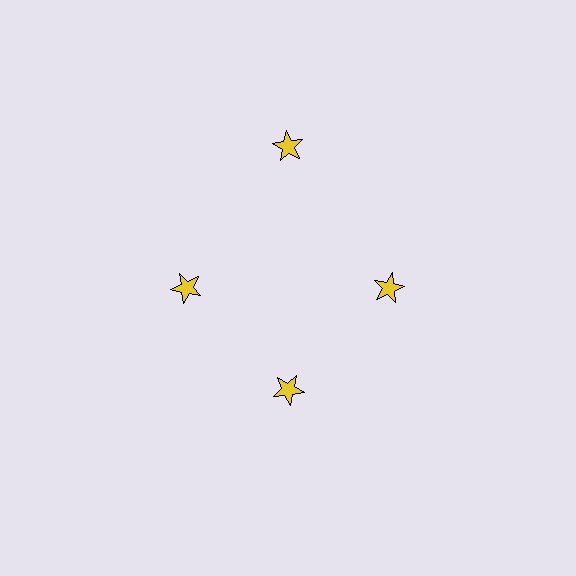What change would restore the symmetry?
The symmetry would be restored by moving it inward, back onto the ring so that all 4 stars sit at equal angles and equal distance from the center.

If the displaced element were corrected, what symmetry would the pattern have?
It would have 4-fold rotational symmetry — the pattern would map onto itself every 90 degrees.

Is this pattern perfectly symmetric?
No. The 4 yellow stars are arranged in a ring, but one element near the 12 o'clock position is pushed outward from the center, breaking the 4-fold rotational symmetry.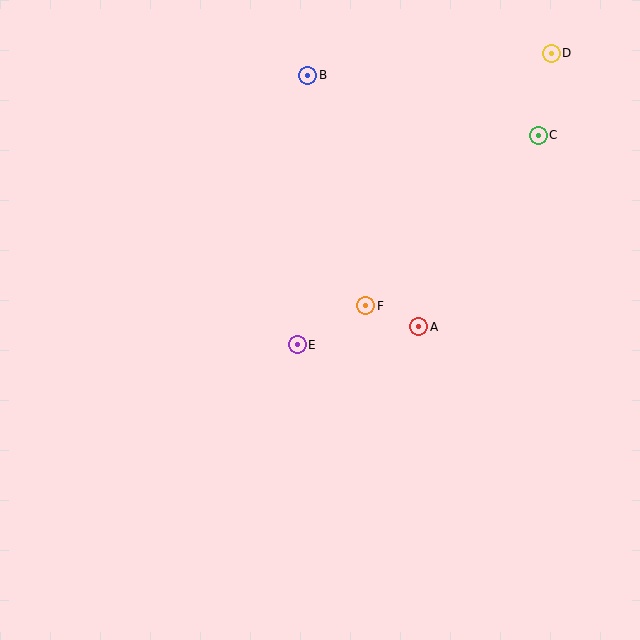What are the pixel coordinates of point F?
Point F is at (366, 306).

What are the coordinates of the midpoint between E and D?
The midpoint between E and D is at (424, 199).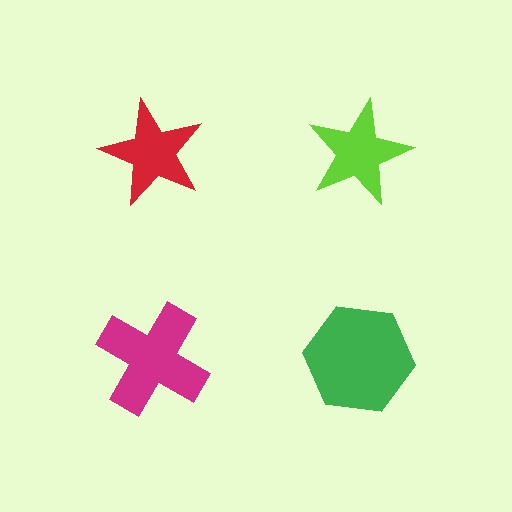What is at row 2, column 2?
A green hexagon.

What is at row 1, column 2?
A lime star.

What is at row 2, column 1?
A magenta cross.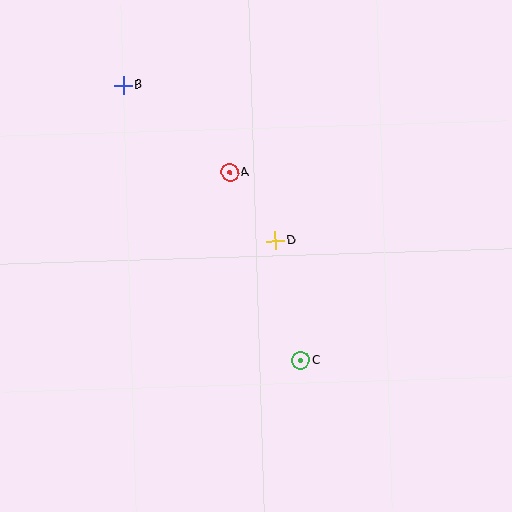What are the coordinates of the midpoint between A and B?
The midpoint between A and B is at (176, 129).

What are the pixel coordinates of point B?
Point B is at (123, 85).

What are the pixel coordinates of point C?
Point C is at (301, 360).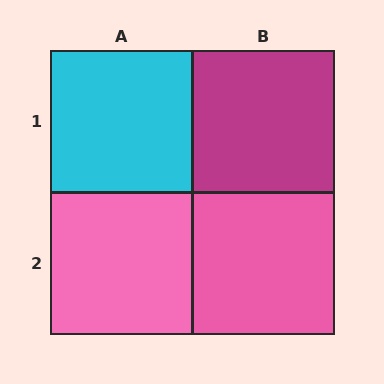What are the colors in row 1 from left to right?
Cyan, magenta.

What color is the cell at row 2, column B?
Pink.